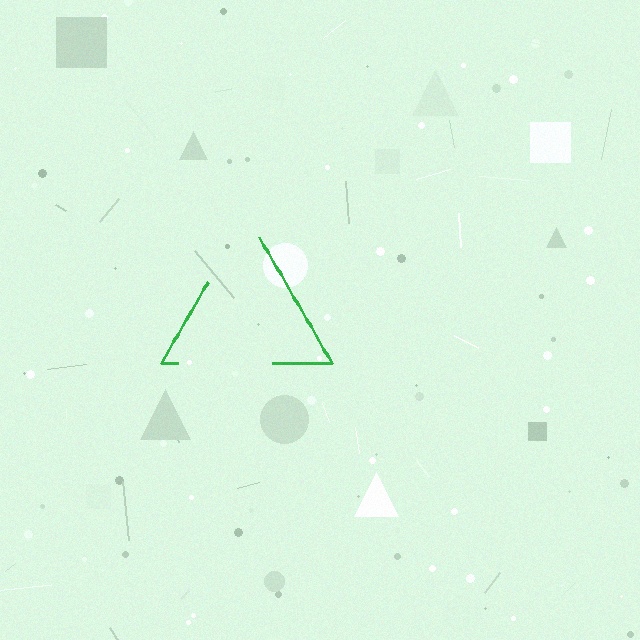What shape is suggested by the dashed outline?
The dashed outline suggests a triangle.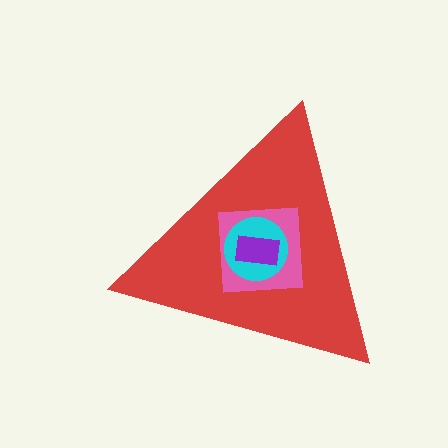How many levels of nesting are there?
4.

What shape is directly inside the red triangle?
The pink square.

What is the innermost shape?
The purple rectangle.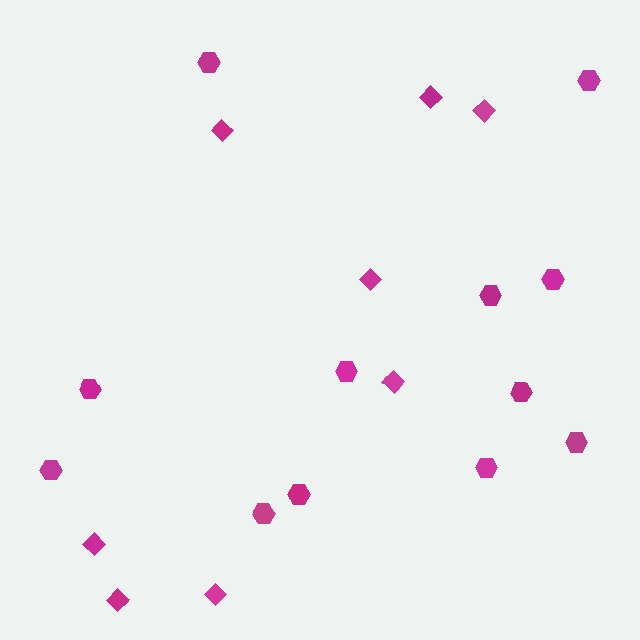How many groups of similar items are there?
There are 2 groups: one group of diamonds (8) and one group of hexagons (12).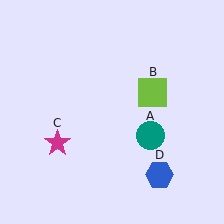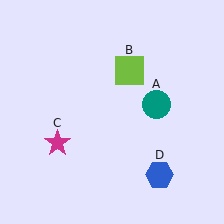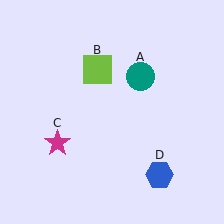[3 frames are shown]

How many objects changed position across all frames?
2 objects changed position: teal circle (object A), lime square (object B).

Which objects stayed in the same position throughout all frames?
Magenta star (object C) and blue hexagon (object D) remained stationary.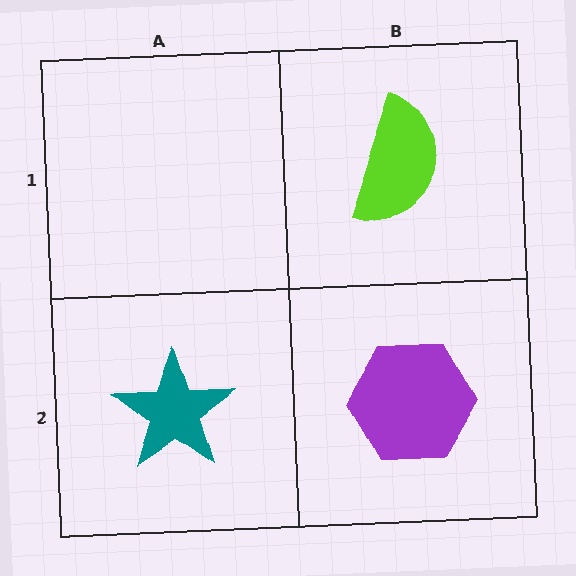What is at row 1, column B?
A lime semicircle.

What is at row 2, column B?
A purple hexagon.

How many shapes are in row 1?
1 shape.